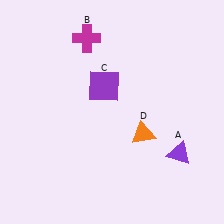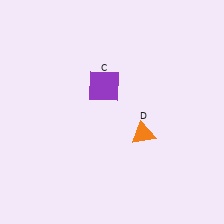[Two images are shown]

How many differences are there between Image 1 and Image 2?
There are 2 differences between the two images.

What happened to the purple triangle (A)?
The purple triangle (A) was removed in Image 2. It was in the bottom-right area of Image 1.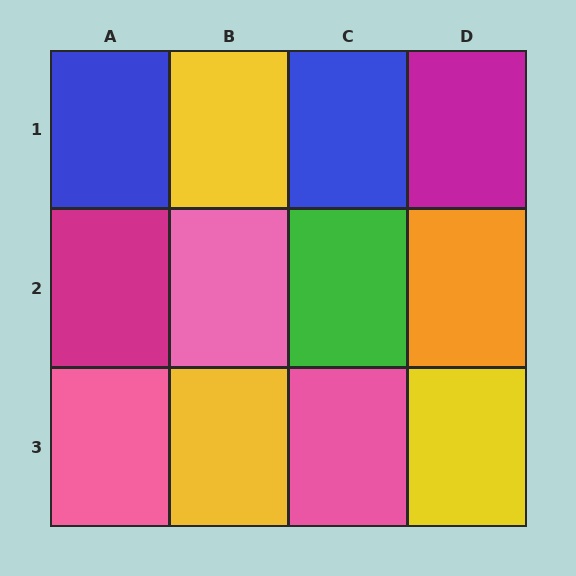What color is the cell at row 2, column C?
Green.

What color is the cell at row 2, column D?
Orange.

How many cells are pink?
3 cells are pink.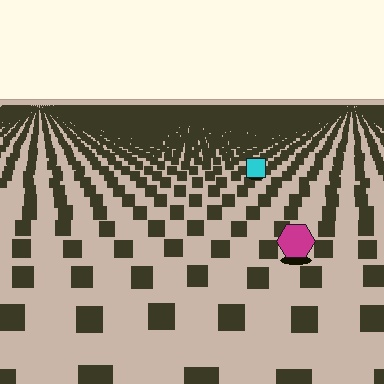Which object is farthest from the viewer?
The cyan square is farthest from the viewer. It appears smaller and the ground texture around it is denser.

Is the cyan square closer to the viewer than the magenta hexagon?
No. The magenta hexagon is closer — you can tell from the texture gradient: the ground texture is coarser near it.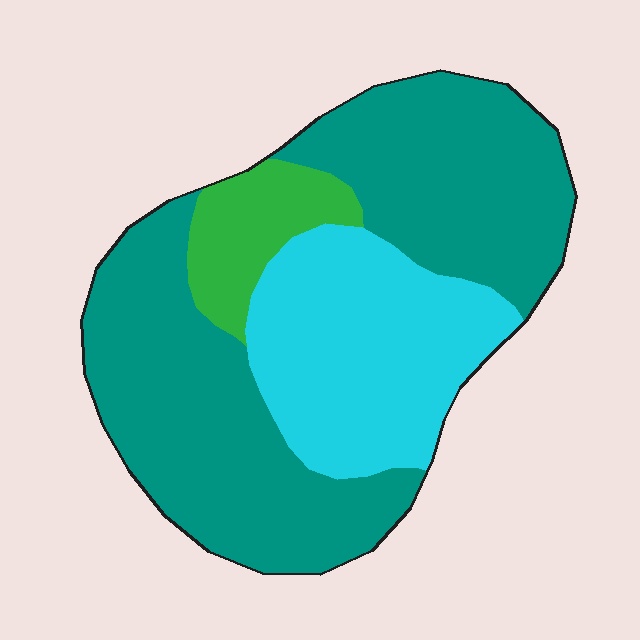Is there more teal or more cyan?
Teal.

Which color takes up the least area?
Green, at roughly 10%.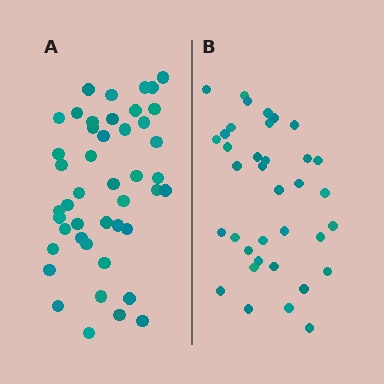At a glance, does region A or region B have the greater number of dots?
Region A (the left region) has more dots.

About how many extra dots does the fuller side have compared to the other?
Region A has roughly 8 or so more dots than region B.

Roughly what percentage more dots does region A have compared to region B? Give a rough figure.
About 25% more.